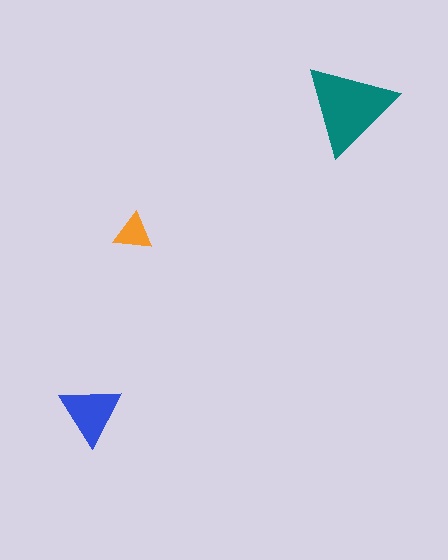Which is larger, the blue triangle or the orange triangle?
The blue one.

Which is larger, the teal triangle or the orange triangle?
The teal one.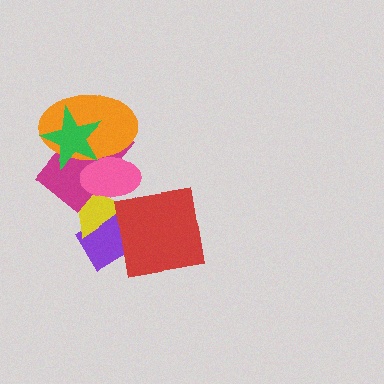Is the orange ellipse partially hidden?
Yes, it is partially covered by another shape.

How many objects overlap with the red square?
1 object overlaps with the red square.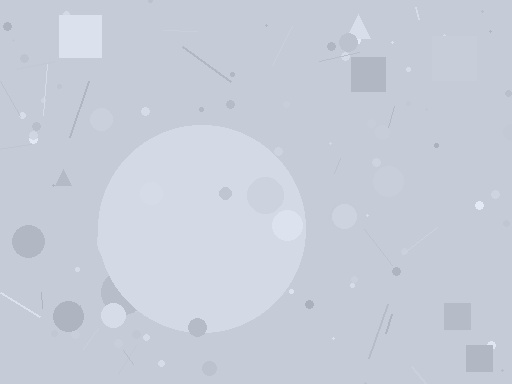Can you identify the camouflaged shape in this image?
The camouflaged shape is a circle.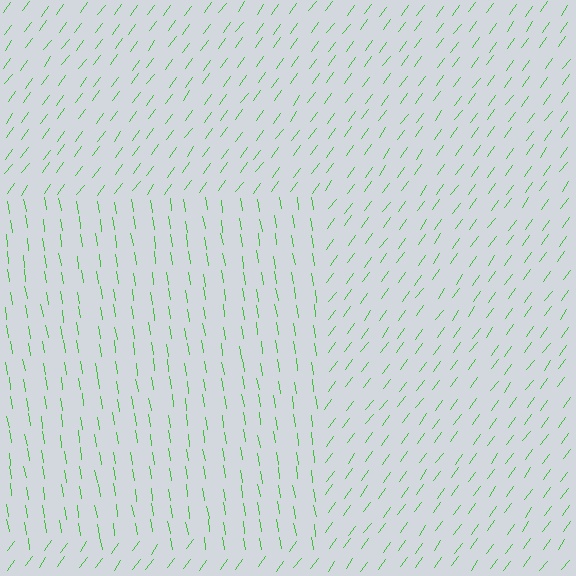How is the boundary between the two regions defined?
The boundary is defined purely by a change in line orientation (approximately 45 degrees difference). All lines are the same color and thickness.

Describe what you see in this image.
The image is filled with small green line segments. A rectangle region in the image has lines oriented differently from the surrounding lines, creating a visible texture boundary.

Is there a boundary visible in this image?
Yes, there is a texture boundary formed by a change in line orientation.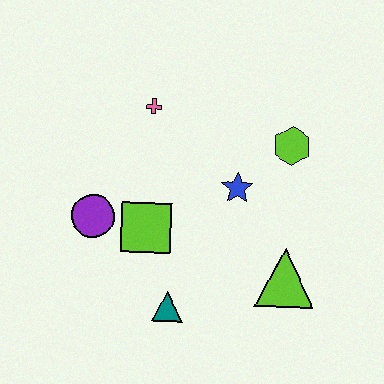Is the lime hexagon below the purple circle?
No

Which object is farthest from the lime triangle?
The pink cross is farthest from the lime triangle.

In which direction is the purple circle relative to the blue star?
The purple circle is to the left of the blue star.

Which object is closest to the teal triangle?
The lime square is closest to the teal triangle.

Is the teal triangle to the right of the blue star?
No